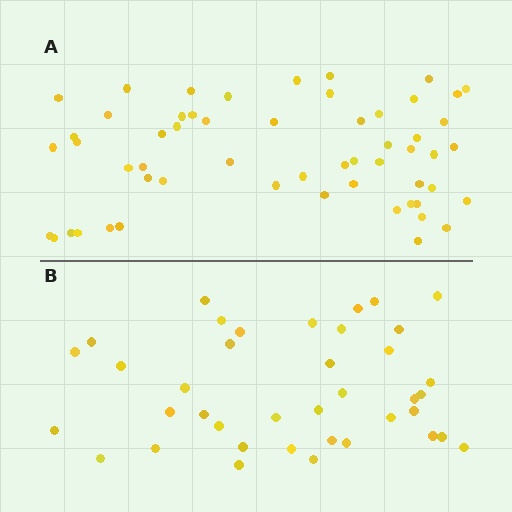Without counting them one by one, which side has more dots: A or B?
Region A (the top region) has more dots.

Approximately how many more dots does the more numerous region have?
Region A has approximately 15 more dots than region B.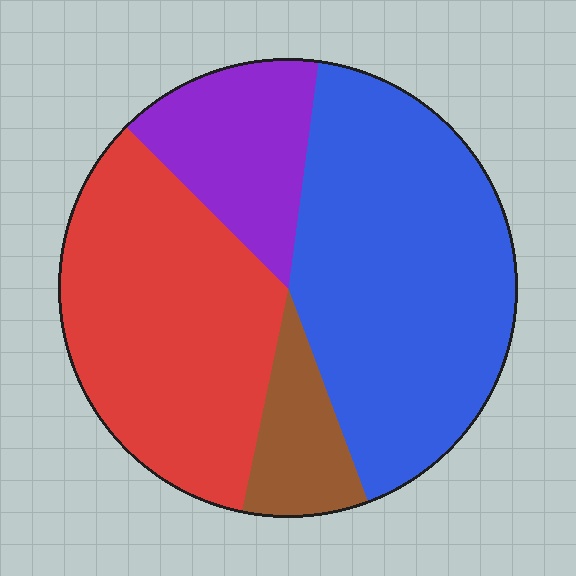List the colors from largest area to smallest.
From largest to smallest: blue, red, purple, brown.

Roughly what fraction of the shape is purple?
Purple covers 15% of the shape.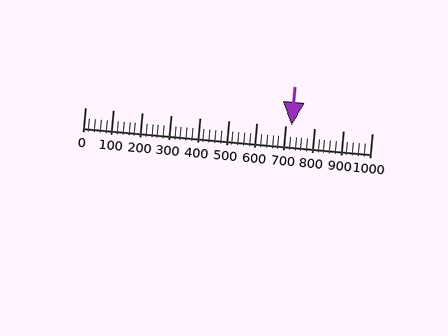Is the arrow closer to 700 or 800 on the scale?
The arrow is closer to 700.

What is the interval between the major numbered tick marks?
The major tick marks are spaced 100 units apart.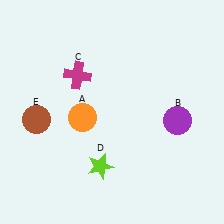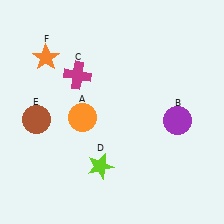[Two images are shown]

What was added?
An orange star (F) was added in Image 2.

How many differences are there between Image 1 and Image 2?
There is 1 difference between the two images.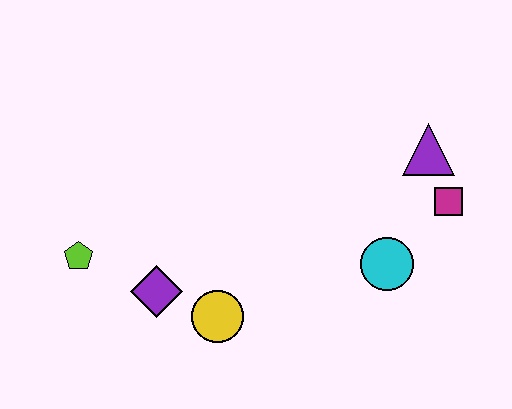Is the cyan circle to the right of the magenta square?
No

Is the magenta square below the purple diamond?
No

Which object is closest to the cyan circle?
The magenta square is closest to the cyan circle.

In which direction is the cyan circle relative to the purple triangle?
The cyan circle is below the purple triangle.